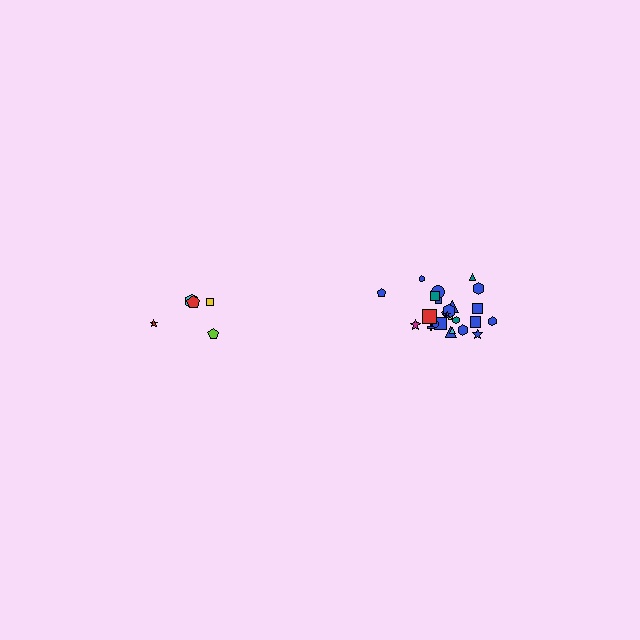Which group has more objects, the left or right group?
The right group.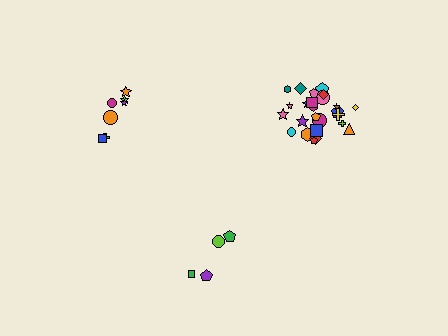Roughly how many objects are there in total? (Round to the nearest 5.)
Roughly 35 objects in total.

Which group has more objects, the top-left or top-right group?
The top-right group.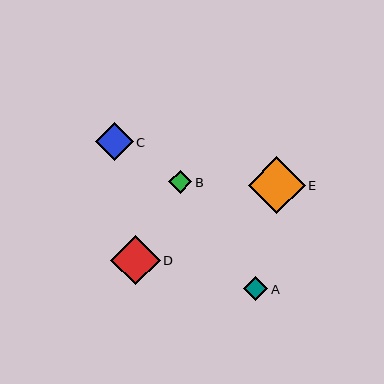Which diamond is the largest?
Diamond E is the largest with a size of approximately 57 pixels.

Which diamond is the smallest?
Diamond B is the smallest with a size of approximately 23 pixels.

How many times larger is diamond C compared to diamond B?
Diamond C is approximately 1.6 times the size of diamond B.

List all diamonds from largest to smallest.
From largest to smallest: E, D, C, A, B.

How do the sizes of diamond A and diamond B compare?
Diamond A and diamond B are approximately the same size.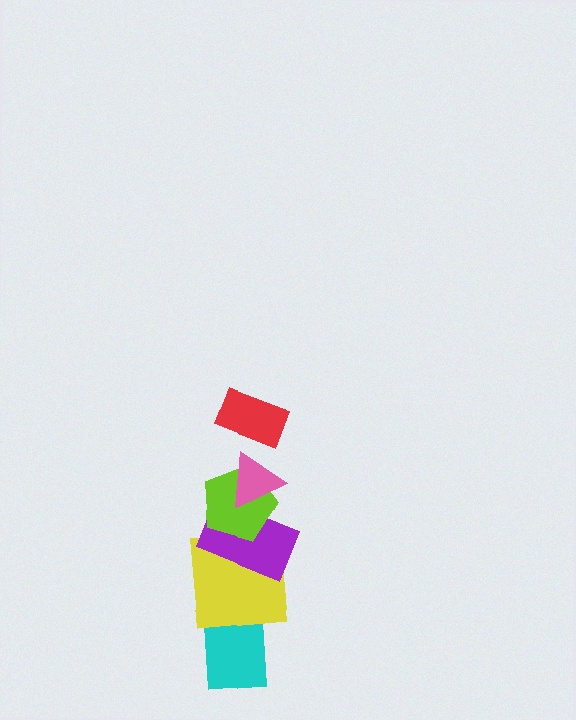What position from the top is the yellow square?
The yellow square is 5th from the top.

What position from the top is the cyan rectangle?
The cyan rectangle is 6th from the top.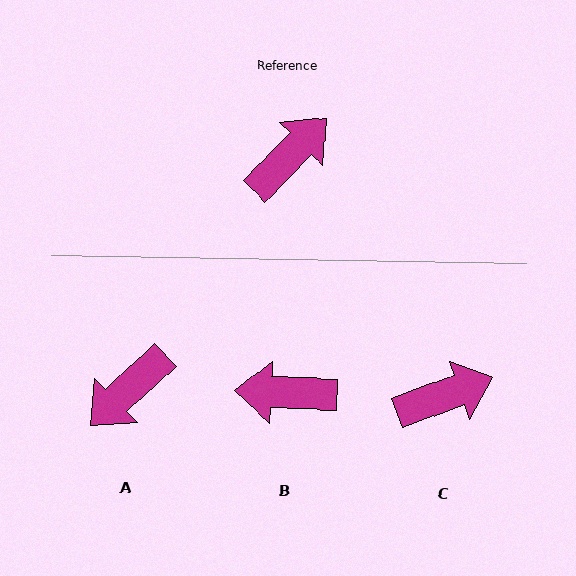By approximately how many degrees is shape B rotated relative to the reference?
Approximately 132 degrees counter-clockwise.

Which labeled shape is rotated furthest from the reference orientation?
A, about 177 degrees away.